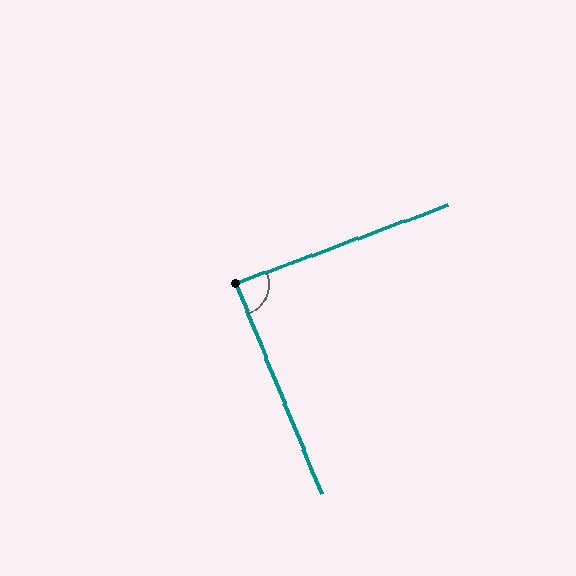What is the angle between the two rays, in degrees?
Approximately 88 degrees.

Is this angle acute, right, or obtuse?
It is approximately a right angle.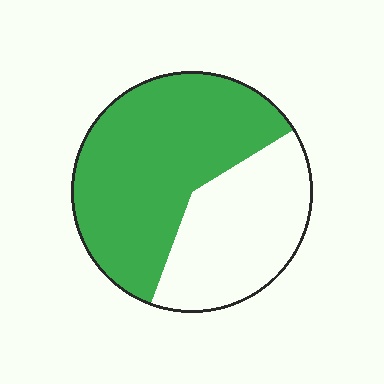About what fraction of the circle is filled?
About three fifths (3/5).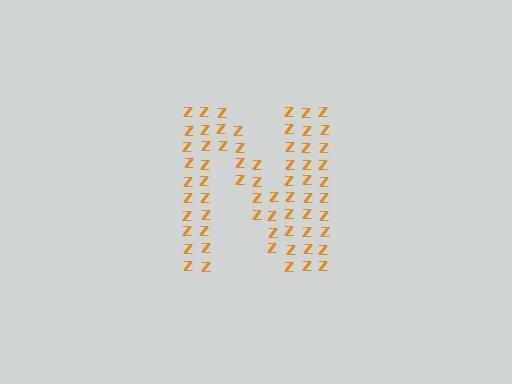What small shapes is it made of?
It is made of small letter Z's.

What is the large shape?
The large shape is the letter N.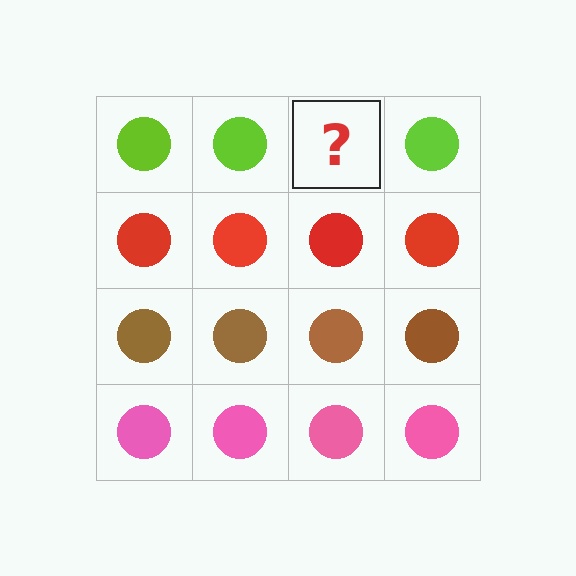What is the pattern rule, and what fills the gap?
The rule is that each row has a consistent color. The gap should be filled with a lime circle.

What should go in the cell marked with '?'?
The missing cell should contain a lime circle.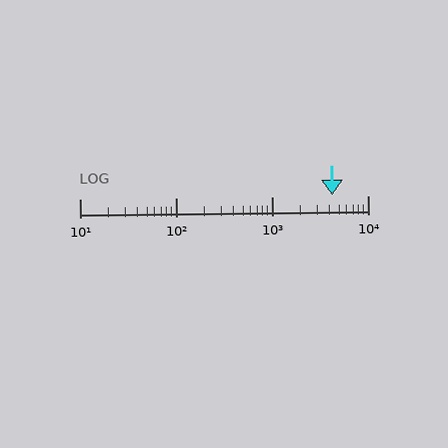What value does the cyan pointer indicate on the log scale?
The pointer indicates approximately 4300.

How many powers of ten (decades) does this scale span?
The scale spans 3 decades, from 10 to 10000.